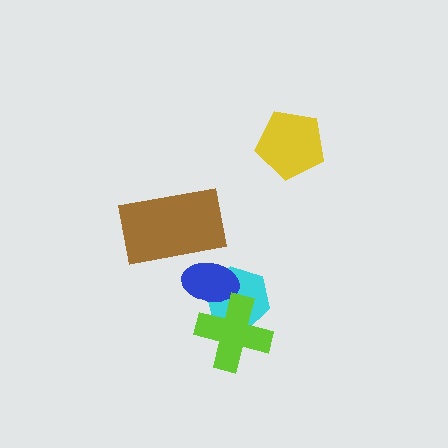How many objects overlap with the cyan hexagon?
2 objects overlap with the cyan hexagon.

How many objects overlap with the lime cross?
2 objects overlap with the lime cross.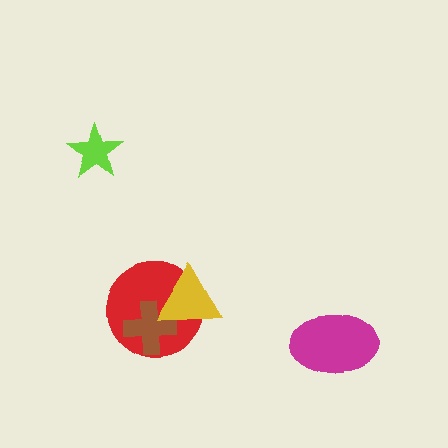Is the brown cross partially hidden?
Yes, it is partially covered by another shape.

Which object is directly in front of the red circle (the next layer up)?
The brown cross is directly in front of the red circle.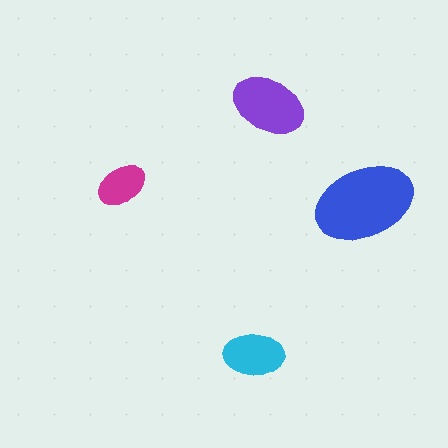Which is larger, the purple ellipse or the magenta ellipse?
The purple one.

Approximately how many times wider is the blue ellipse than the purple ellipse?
About 1.5 times wider.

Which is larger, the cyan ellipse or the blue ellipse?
The blue one.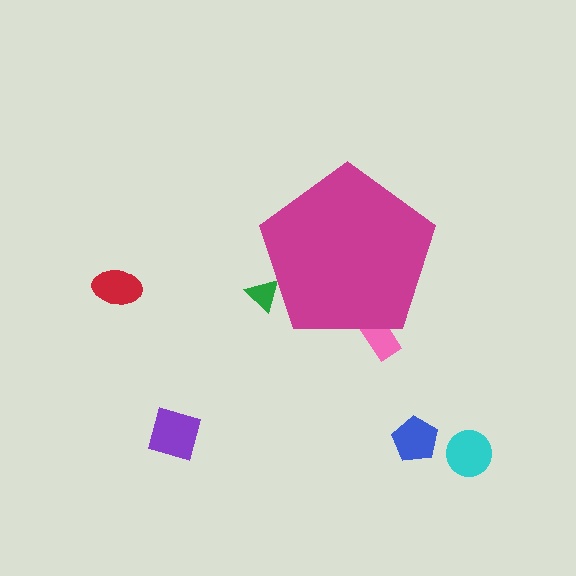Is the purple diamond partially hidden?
No, the purple diamond is fully visible.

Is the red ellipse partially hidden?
No, the red ellipse is fully visible.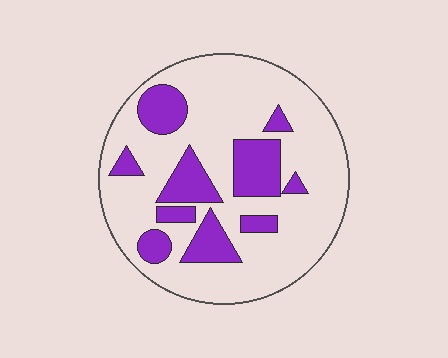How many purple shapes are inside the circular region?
10.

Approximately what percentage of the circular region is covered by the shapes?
Approximately 25%.